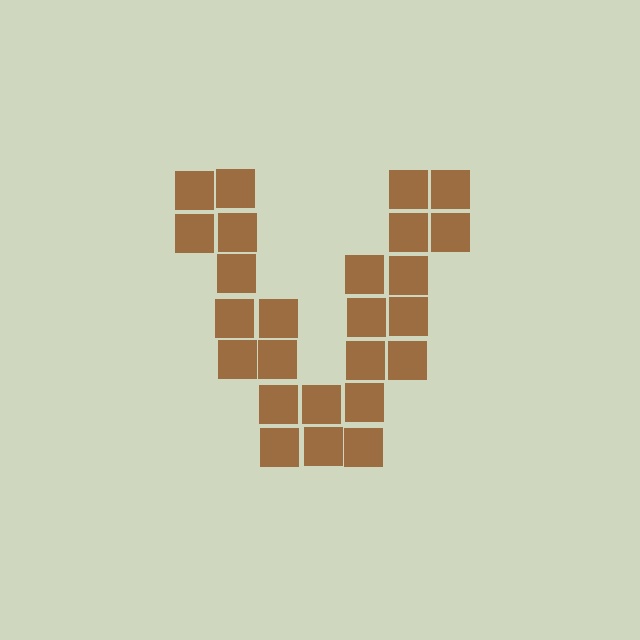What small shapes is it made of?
It is made of small squares.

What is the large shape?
The large shape is the letter V.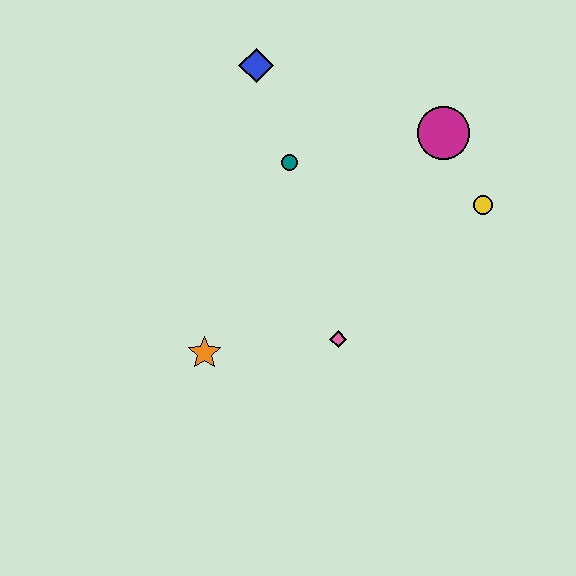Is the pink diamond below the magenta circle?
Yes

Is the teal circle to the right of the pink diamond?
No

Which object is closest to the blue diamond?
The teal circle is closest to the blue diamond.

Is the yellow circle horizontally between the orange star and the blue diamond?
No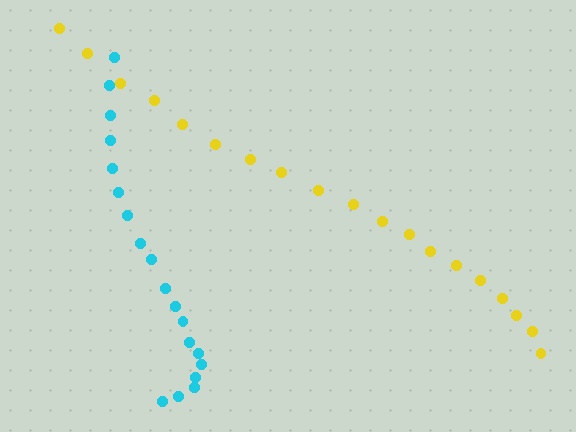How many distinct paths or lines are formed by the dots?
There are 2 distinct paths.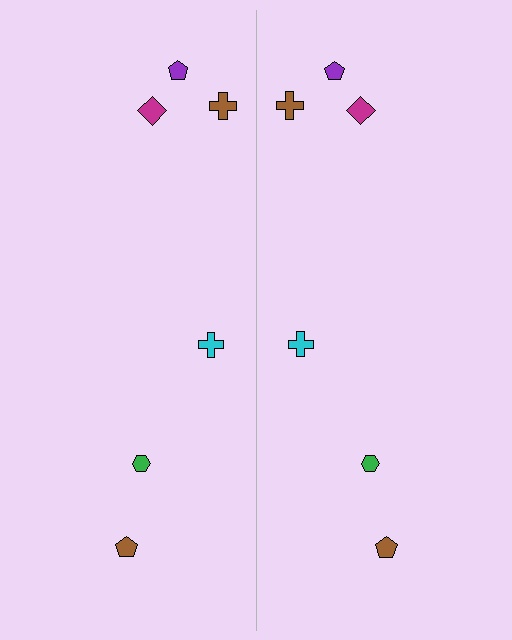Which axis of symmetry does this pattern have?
The pattern has a vertical axis of symmetry running through the center of the image.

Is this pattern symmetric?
Yes, this pattern has bilateral (reflection) symmetry.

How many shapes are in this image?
There are 12 shapes in this image.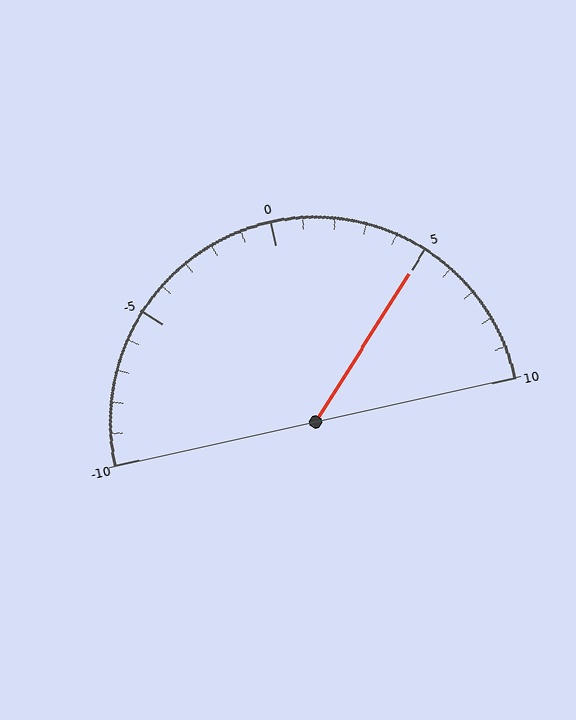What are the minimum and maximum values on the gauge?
The gauge ranges from -10 to 10.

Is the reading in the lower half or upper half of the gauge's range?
The reading is in the upper half of the range (-10 to 10).